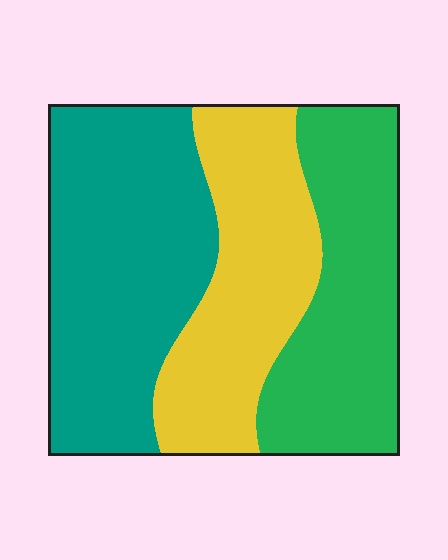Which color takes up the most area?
Teal, at roughly 40%.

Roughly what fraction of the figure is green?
Green covers roughly 30% of the figure.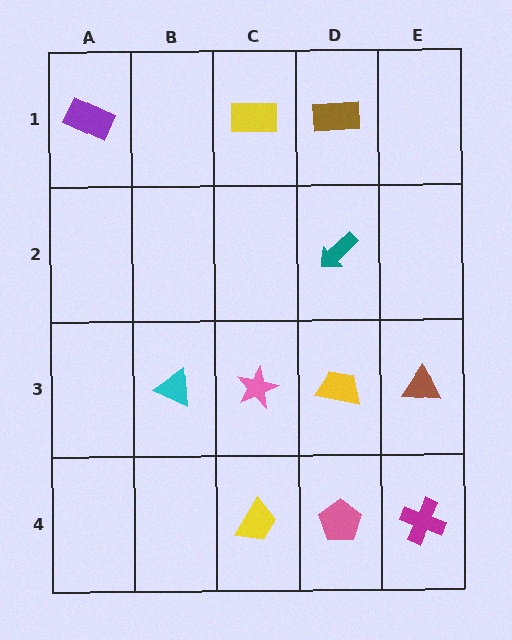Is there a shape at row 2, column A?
No, that cell is empty.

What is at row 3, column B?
A cyan triangle.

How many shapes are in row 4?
3 shapes.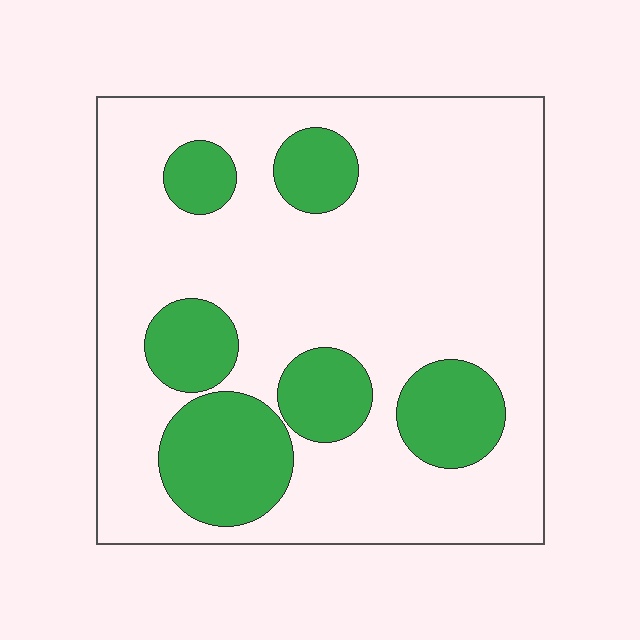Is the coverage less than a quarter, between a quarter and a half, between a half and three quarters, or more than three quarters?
Less than a quarter.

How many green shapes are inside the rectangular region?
6.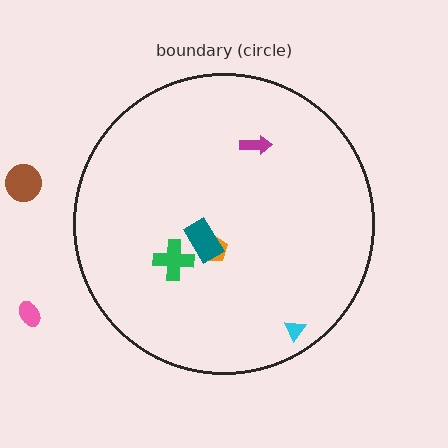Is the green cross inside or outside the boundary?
Inside.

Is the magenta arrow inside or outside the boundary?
Inside.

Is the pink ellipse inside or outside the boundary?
Outside.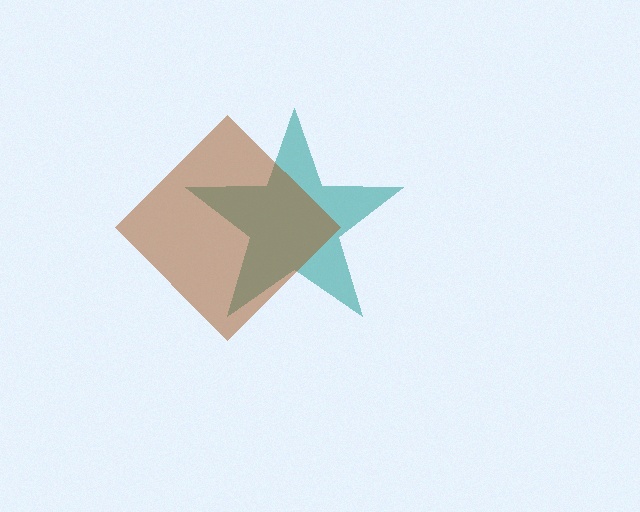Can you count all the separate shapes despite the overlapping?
Yes, there are 2 separate shapes.